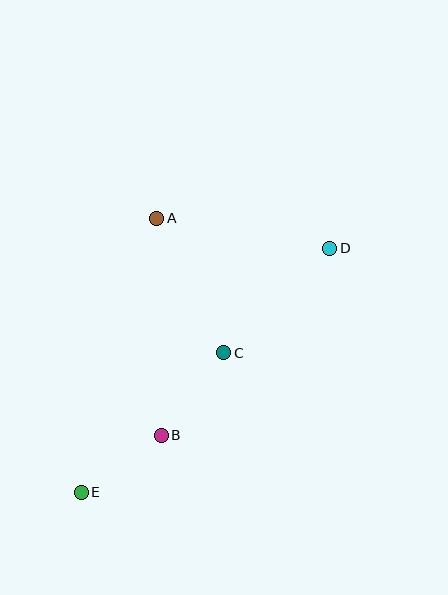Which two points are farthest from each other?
Points D and E are farthest from each other.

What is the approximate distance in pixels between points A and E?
The distance between A and E is approximately 284 pixels.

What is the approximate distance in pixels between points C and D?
The distance between C and D is approximately 149 pixels.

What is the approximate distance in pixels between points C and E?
The distance between C and E is approximately 199 pixels.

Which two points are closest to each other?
Points B and E are closest to each other.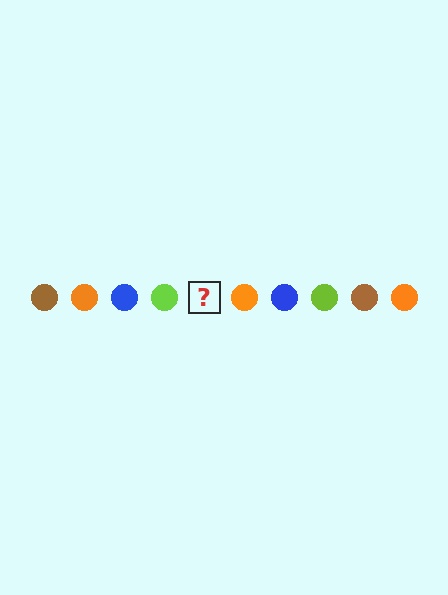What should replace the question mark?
The question mark should be replaced with a brown circle.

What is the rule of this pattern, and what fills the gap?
The rule is that the pattern cycles through brown, orange, blue, lime circles. The gap should be filled with a brown circle.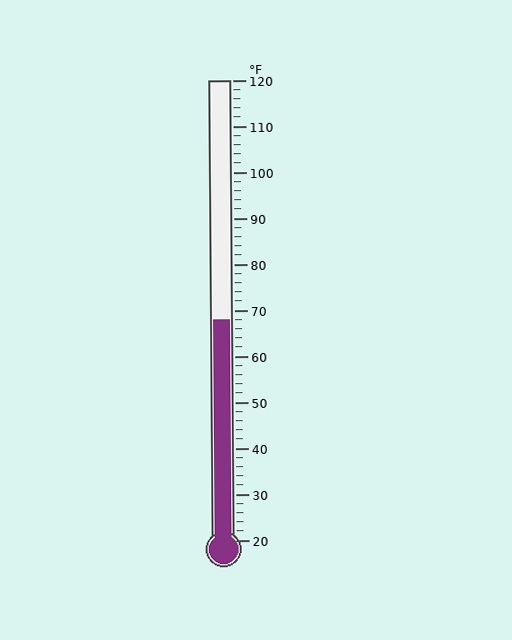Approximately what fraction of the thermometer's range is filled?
The thermometer is filled to approximately 50% of its range.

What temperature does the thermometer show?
The thermometer shows approximately 68°F.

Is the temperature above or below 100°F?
The temperature is below 100°F.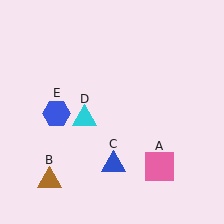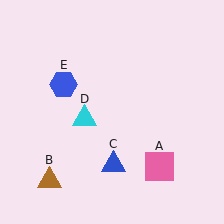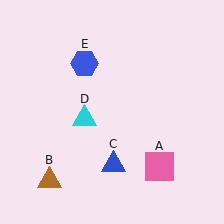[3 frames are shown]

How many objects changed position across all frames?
1 object changed position: blue hexagon (object E).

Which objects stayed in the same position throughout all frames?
Pink square (object A) and brown triangle (object B) and blue triangle (object C) and cyan triangle (object D) remained stationary.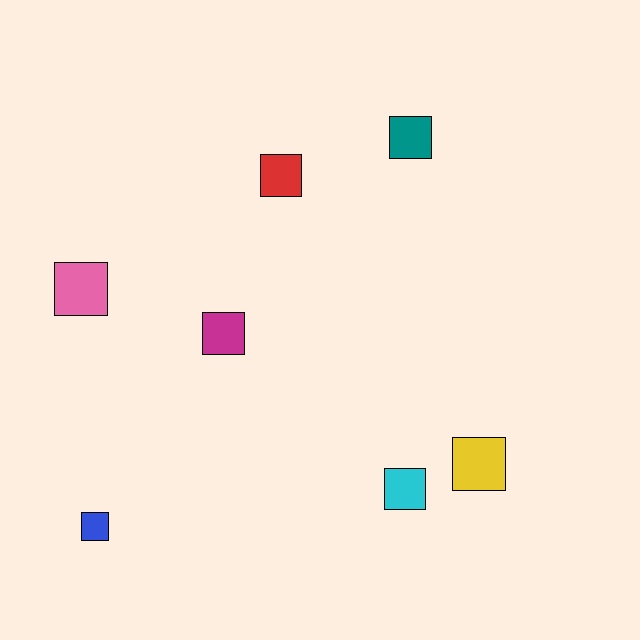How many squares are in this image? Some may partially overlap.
There are 7 squares.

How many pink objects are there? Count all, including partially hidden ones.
There is 1 pink object.